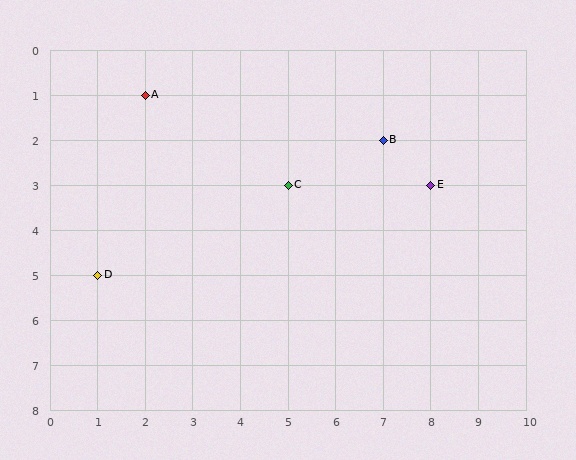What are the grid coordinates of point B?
Point B is at grid coordinates (7, 2).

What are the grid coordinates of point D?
Point D is at grid coordinates (1, 5).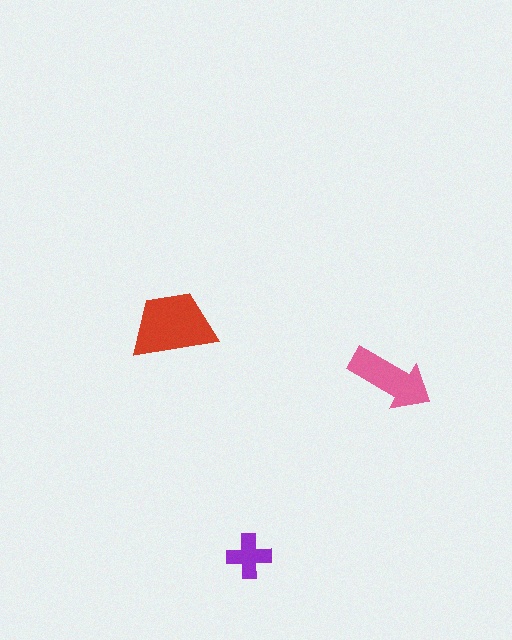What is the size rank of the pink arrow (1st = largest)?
2nd.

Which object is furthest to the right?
The pink arrow is rightmost.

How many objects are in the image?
There are 3 objects in the image.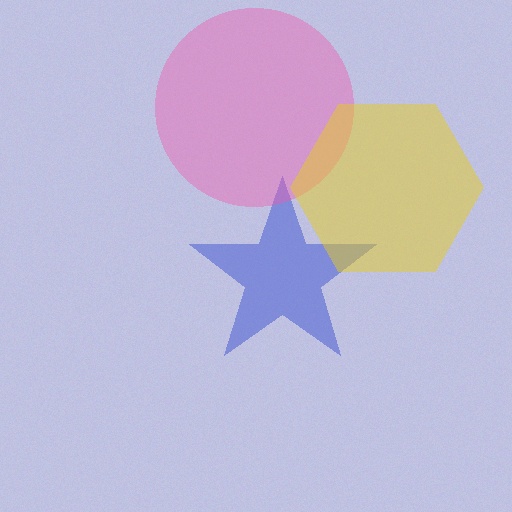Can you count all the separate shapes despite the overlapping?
Yes, there are 3 separate shapes.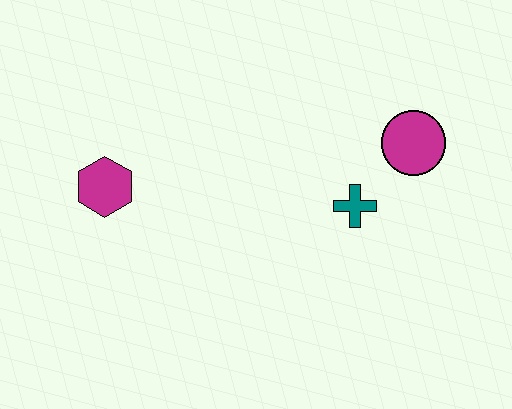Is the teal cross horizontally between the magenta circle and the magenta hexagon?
Yes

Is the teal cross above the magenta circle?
No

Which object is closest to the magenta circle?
The teal cross is closest to the magenta circle.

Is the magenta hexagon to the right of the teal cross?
No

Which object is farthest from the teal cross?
The magenta hexagon is farthest from the teal cross.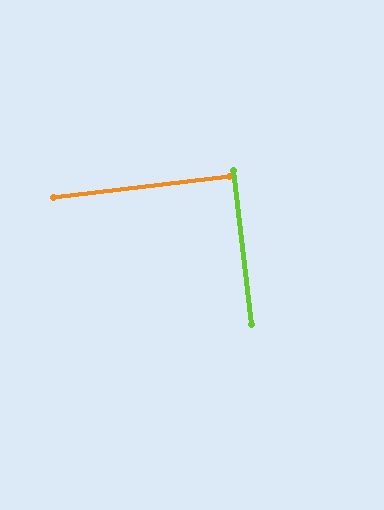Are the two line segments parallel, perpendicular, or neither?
Perpendicular — they meet at approximately 90°.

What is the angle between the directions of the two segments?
Approximately 90 degrees.